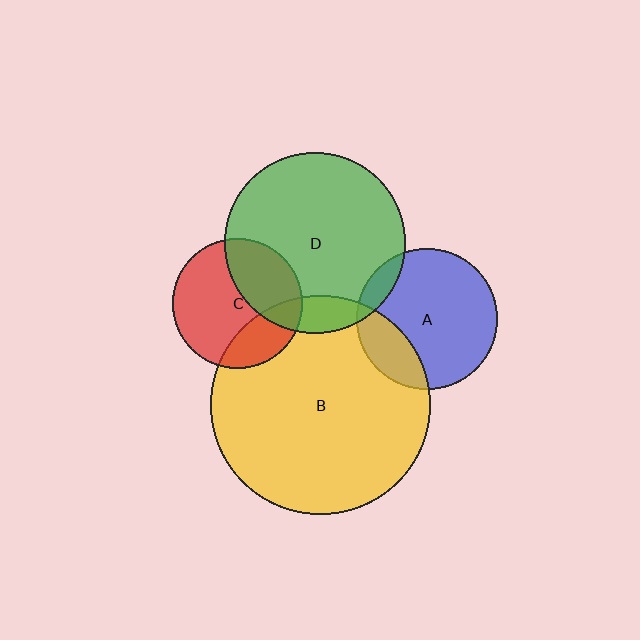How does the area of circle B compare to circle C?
Approximately 2.9 times.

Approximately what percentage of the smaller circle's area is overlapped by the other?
Approximately 10%.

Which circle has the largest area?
Circle B (yellow).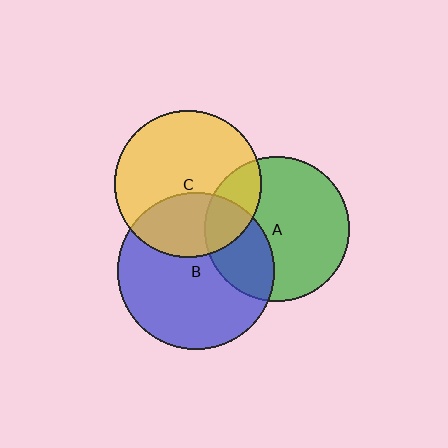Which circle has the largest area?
Circle B (blue).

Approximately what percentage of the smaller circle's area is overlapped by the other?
Approximately 35%.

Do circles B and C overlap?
Yes.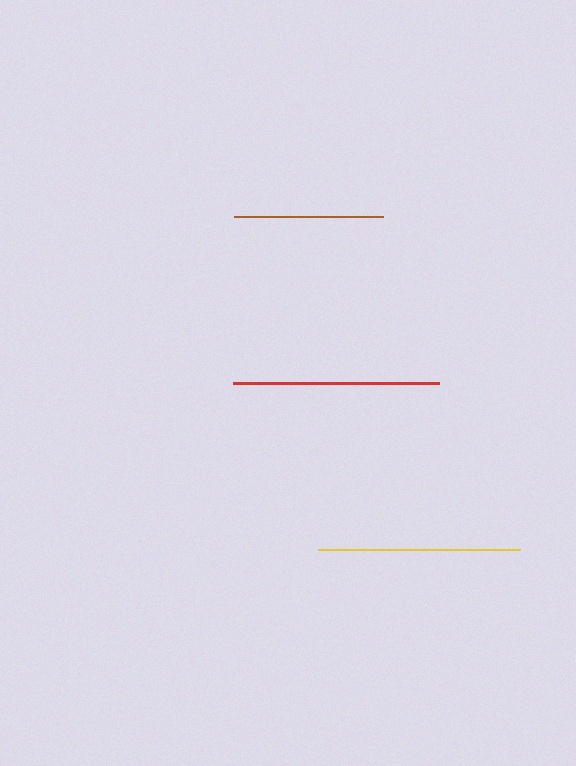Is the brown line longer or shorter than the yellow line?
The yellow line is longer than the brown line.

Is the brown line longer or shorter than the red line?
The red line is longer than the brown line.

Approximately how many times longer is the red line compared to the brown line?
The red line is approximately 1.4 times the length of the brown line.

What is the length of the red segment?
The red segment is approximately 206 pixels long.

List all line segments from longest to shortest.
From longest to shortest: red, yellow, brown.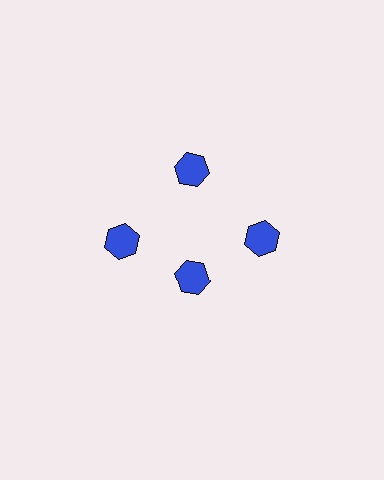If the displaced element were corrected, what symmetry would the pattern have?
It would have 4-fold rotational symmetry — the pattern would map onto itself every 90 degrees.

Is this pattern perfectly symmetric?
No. The 4 blue hexagons are arranged in a ring, but one element near the 6 o'clock position is pulled inward toward the center, breaking the 4-fold rotational symmetry.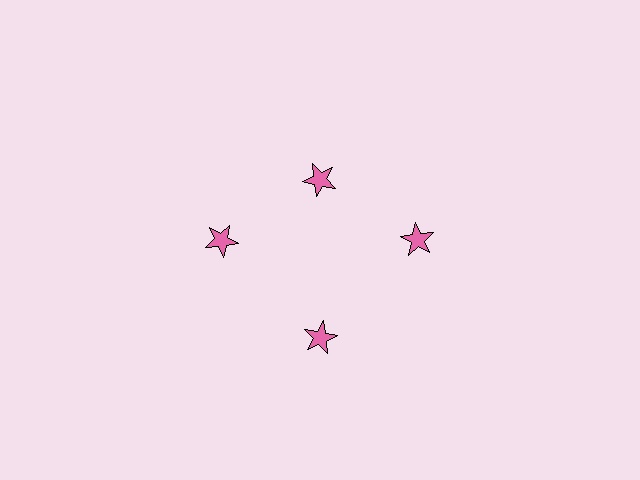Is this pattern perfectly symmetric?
No. The 4 pink stars are arranged in a ring, but one element near the 12 o'clock position is pulled inward toward the center, breaking the 4-fold rotational symmetry.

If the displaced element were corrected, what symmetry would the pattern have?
It would have 4-fold rotational symmetry — the pattern would map onto itself every 90 degrees.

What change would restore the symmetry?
The symmetry would be restored by moving it outward, back onto the ring so that all 4 stars sit at equal angles and equal distance from the center.